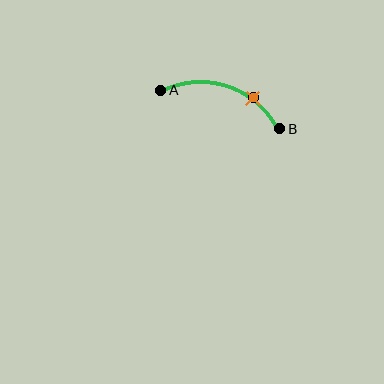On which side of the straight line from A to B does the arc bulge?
The arc bulges above the straight line connecting A and B.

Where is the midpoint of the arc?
The arc midpoint is the point on the curve farthest from the straight line joining A and B. It sits above that line.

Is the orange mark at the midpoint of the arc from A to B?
No. The orange mark lies on the arc but is closer to endpoint B. The arc midpoint would be at the point on the curve equidistant along the arc from both A and B.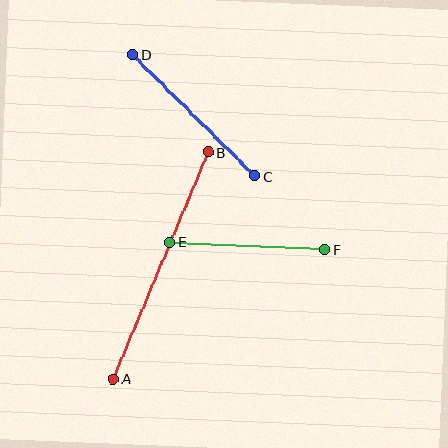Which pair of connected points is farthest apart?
Points A and B are farthest apart.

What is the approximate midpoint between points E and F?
The midpoint is at approximately (247, 246) pixels.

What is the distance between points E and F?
The distance is approximately 155 pixels.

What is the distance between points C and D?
The distance is approximately 172 pixels.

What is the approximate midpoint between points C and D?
The midpoint is at approximately (194, 115) pixels.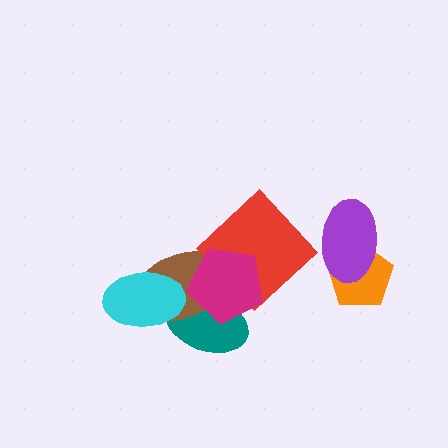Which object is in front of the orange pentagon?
The purple ellipse is in front of the orange pentagon.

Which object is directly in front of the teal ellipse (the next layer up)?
The brown ellipse is directly in front of the teal ellipse.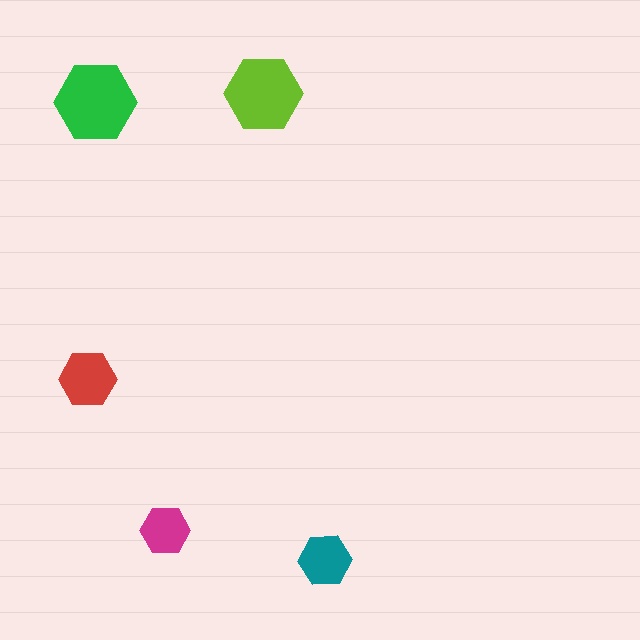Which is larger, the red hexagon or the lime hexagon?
The lime one.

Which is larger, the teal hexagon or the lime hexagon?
The lime one.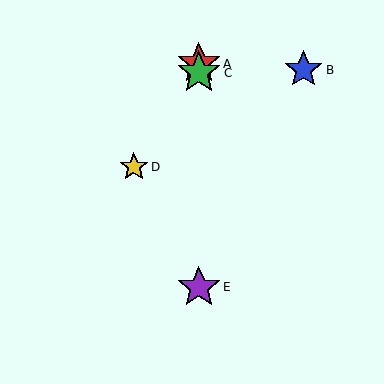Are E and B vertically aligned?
No, E is at x≈199 and B is at x≈304.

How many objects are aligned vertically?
3 objects (A, C, E) are aligned vertically.